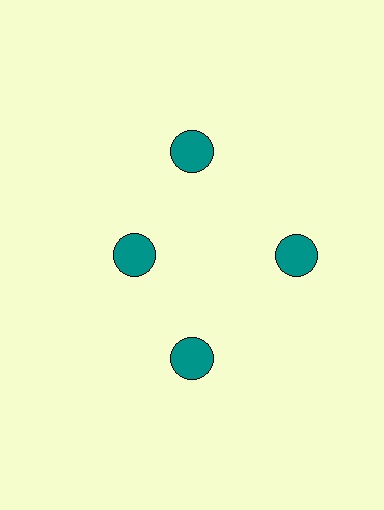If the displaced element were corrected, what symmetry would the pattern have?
It would have 4-fold rotational symmetry — the pattern would map onto itself every 90 degrees.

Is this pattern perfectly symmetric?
No. The 4 teal circles are arranged in a ring, but one element near the 9 o'clock position is pulled inward toward the center, breaking the 4-fold rotational symmetry.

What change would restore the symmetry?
The symmetry would be restored by moving it outward, back onto the ring so that all 4 circles sit at equal angles and equal distance from the center.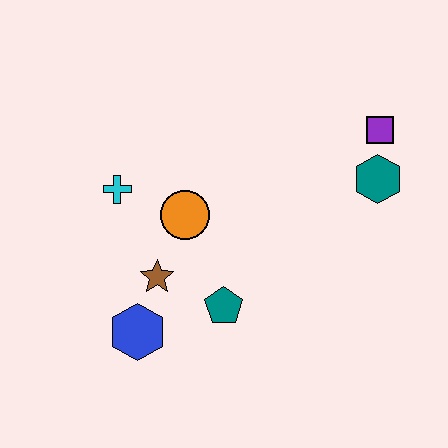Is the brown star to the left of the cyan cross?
No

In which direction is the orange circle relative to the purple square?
The orange circle is to the left of the purple square.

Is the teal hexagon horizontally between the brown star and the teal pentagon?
No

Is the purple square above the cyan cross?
Yes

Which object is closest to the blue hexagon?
The brown star is closest to the blue hexagon.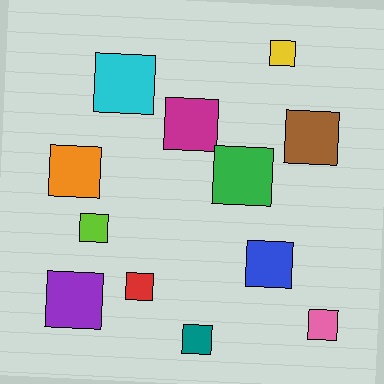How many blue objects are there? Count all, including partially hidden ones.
There is 1 blue object.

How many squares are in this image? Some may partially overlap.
There are 12 squares.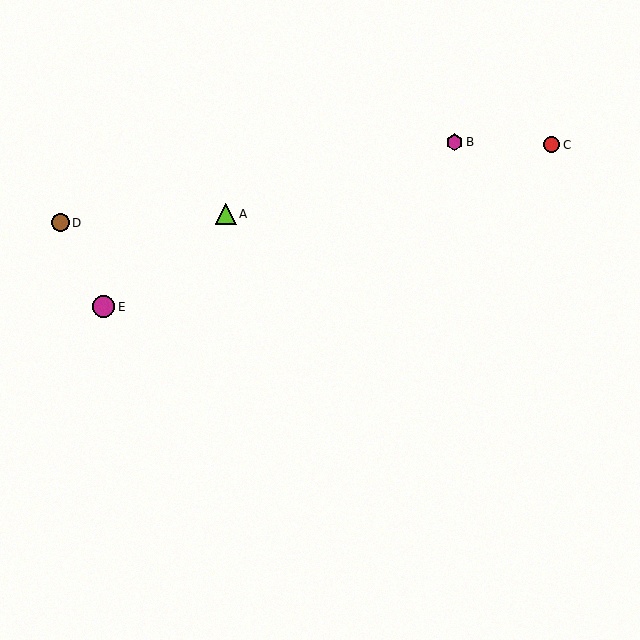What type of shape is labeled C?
Shape C is a red circle.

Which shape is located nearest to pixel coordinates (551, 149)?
The red circle (labeled C) at (551, 145) is nearest to that location.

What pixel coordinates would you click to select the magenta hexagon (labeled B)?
Click at (454, 142) to select the magenta hexagon B.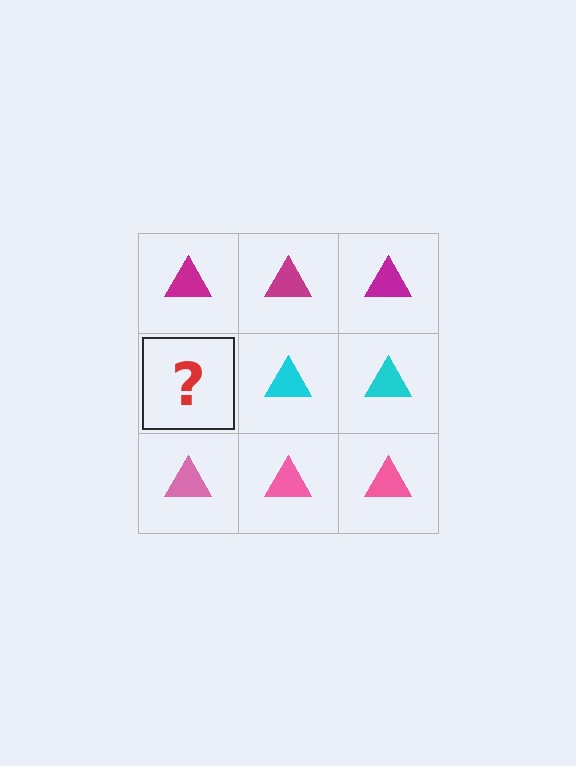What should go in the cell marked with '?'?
The missing cell should contain a cyan triangle.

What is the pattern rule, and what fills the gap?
The rule is that each row has a consistent color. The gap should be filled with a cyan triangle.